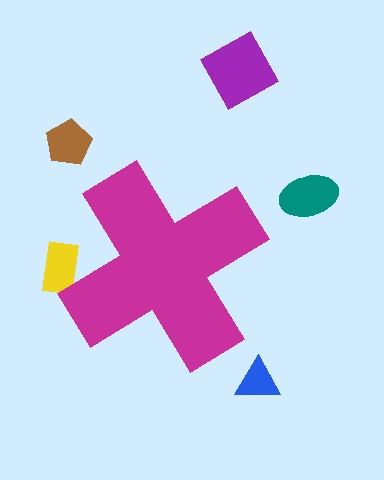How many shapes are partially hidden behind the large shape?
1 shape is partially hidden.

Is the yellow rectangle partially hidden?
Yes, the yellow rectangle is partially hidden behind the magenta cross.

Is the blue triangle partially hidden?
No, the blue triangle is fully visible.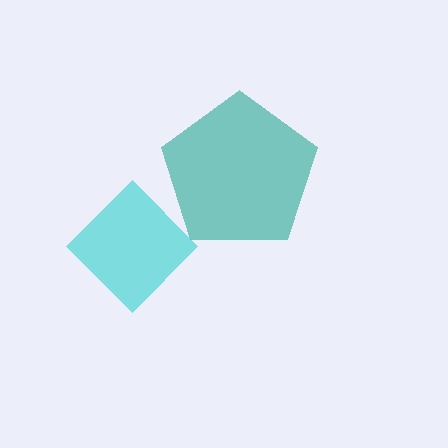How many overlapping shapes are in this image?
There are 2 overlapping shapes in the image.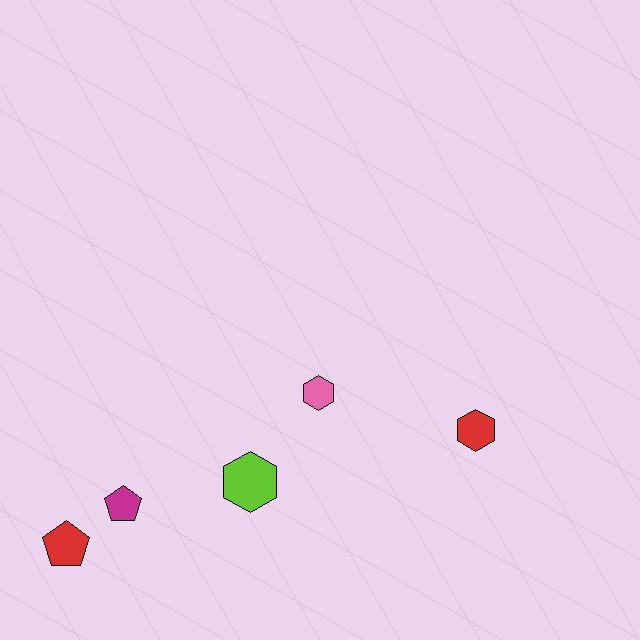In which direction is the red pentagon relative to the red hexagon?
The red pentagon is to the left of the red hexagon.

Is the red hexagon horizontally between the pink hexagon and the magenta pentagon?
No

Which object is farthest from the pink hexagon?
The red pentagon is farthest from the pink hexagon.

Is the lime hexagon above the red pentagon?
Yes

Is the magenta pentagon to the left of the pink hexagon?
Yes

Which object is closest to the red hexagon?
The pink hexagon is closest to the red hexagon.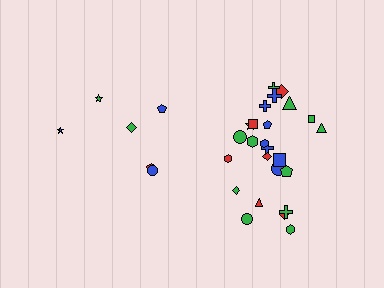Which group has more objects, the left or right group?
The right group.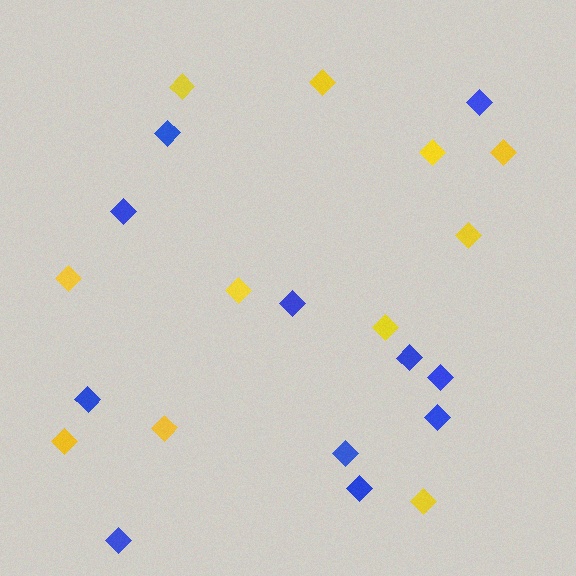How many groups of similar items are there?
There are 2 groups: one group of blue diamonds (11) and one group of yellow diamonds (11).